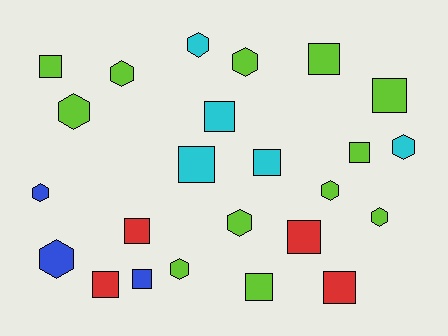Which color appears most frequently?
Lime, with 12 objects.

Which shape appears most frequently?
Square, with 13 objects.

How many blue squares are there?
There is 1 blue square.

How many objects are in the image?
There are 24 objects.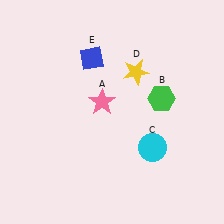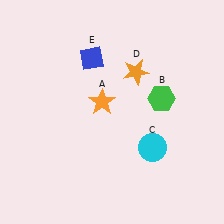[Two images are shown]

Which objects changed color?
A changed from pink to orange. D changed from yellow to orange.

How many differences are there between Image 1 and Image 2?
There are 2 differences between the two images.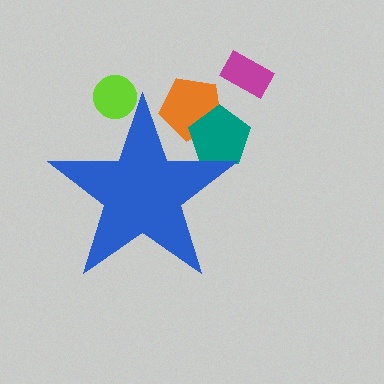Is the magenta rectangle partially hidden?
No, the magenta rectangle is fully visible.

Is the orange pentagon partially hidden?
Yes, the orange pentagon is partially hidden behind the blue star.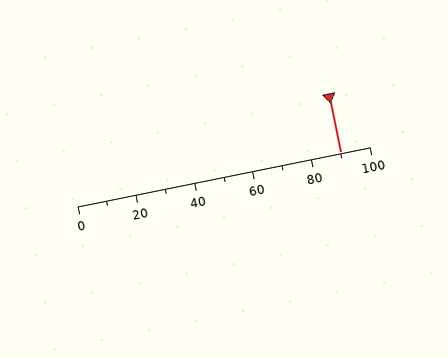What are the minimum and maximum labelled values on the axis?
The axis runs from 0 to 100.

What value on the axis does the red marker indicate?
The marker indicates approximately 90.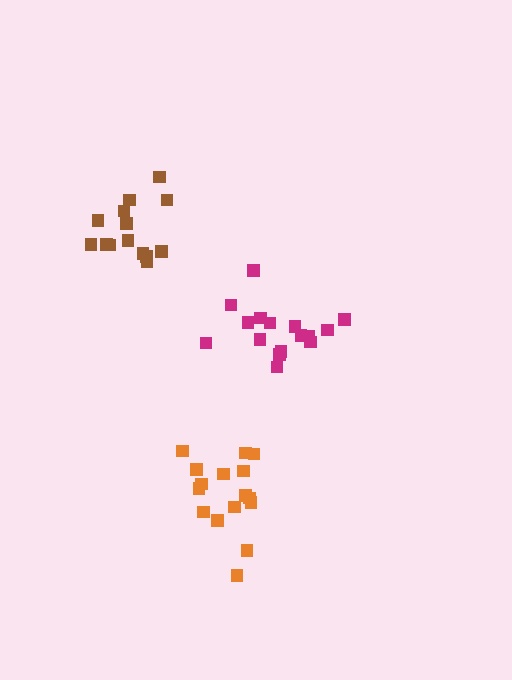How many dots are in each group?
Group 1: 16 dots, Group 2: 14 dots, Group 3: 16 dots (46 total).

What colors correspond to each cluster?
The clusters are colored: orange, brown, magenta.